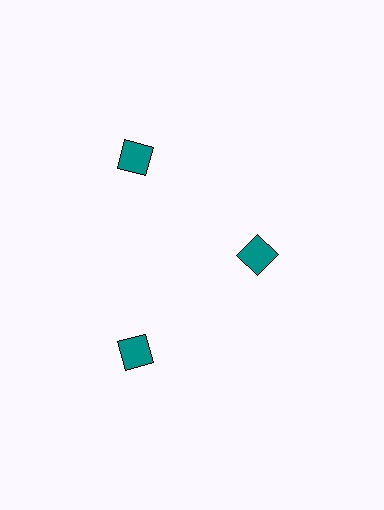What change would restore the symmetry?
The symmetry would be restored by moving it outward, back onto the ring so that all 3 diamonds sit at equal angles and equal distance from the center.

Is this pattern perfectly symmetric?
No. The 3 teal diamonds are arranged in a ring, but one element near the 3 o'clock position is pulled inward toward the center, breaking the 3-fold rotational symmetry.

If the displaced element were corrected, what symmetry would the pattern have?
It would have 3-fold rotational symmetry — the pattern would map onto itself every 120 degrees.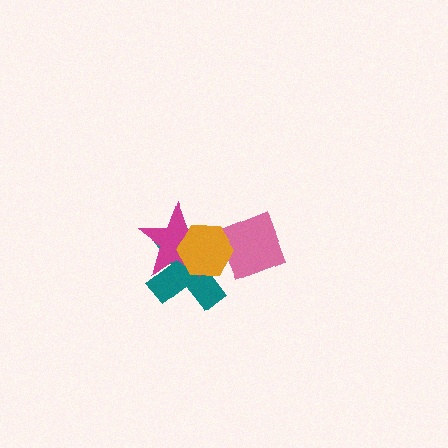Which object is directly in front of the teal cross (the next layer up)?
The magenta star is directly in front of the teal cross.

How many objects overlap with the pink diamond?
2 objects overlap with the pink diamond.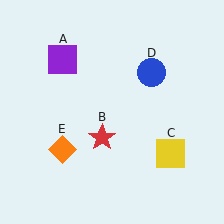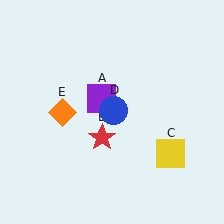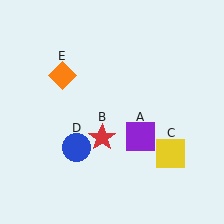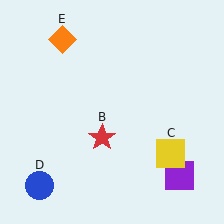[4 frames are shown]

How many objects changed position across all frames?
3 objects changed position: purple square (object A), blue circle (object D), orange diamond (object E).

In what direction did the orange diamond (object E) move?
The orange diamond (object E) moved up.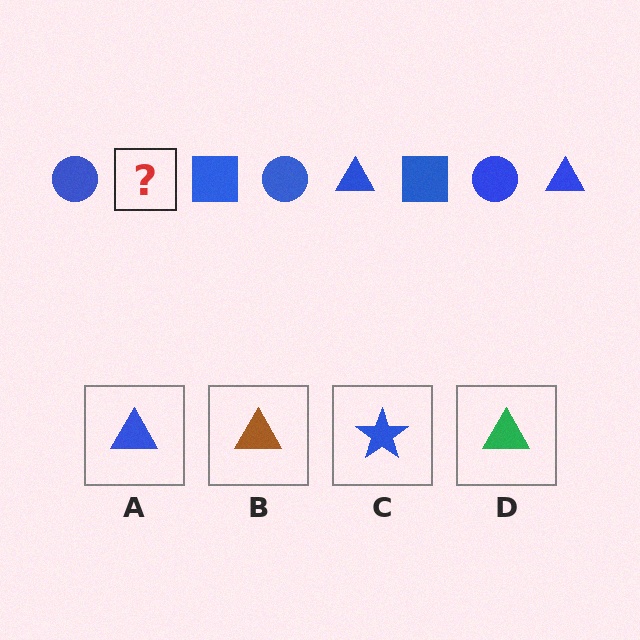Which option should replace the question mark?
Option A.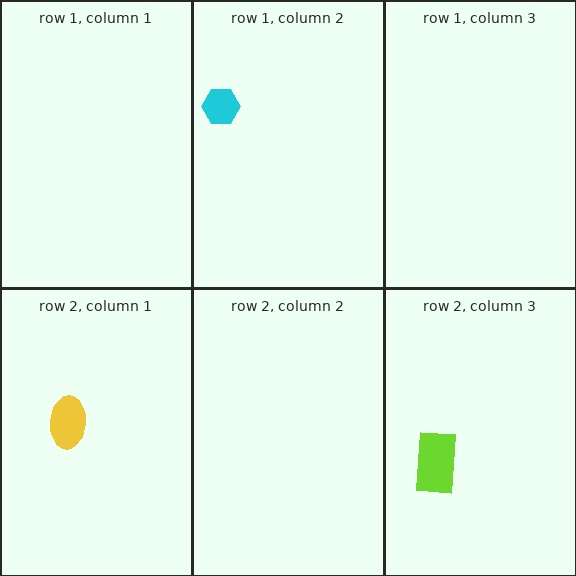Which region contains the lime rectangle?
The row 2, column 3 region.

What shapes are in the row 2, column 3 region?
The lime rectangle.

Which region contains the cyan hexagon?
The row 1, column 2 region.